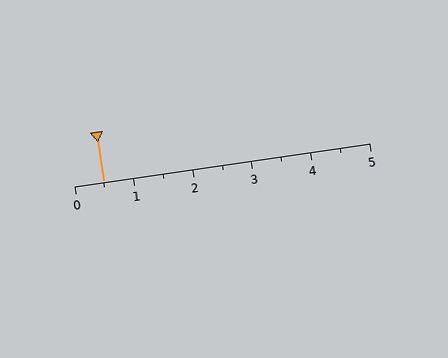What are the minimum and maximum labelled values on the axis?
The axis runs from 0 to 5.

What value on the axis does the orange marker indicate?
The marker indicates approximately 0.5.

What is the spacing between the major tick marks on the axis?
The major ticks are spaced 1 apart.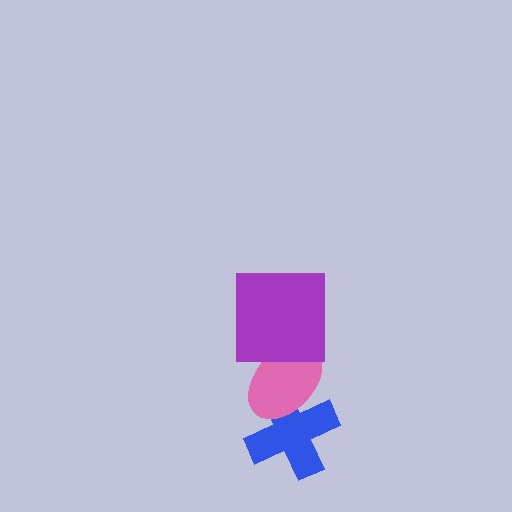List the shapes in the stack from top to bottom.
From top to bottom: the purple square, the pink ellipse, the blue cross.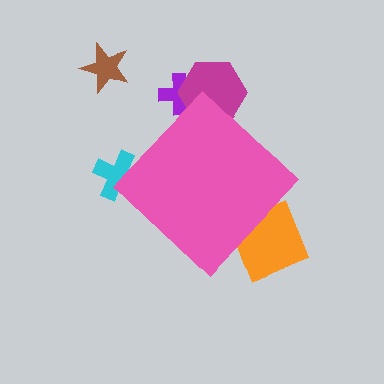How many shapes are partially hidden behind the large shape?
4 shapes are partially hidden.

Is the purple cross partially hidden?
Yes, the purple cross is partially hidden behind the pink diamond.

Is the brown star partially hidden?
No, the brown star is fully visible.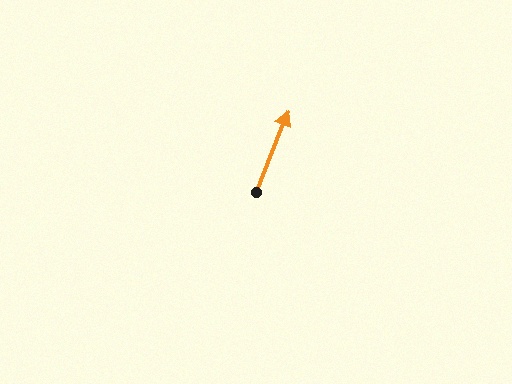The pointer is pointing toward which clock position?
Roughly 1 o'clock.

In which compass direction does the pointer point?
North.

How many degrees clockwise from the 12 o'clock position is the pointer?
Approximately 21 degrees.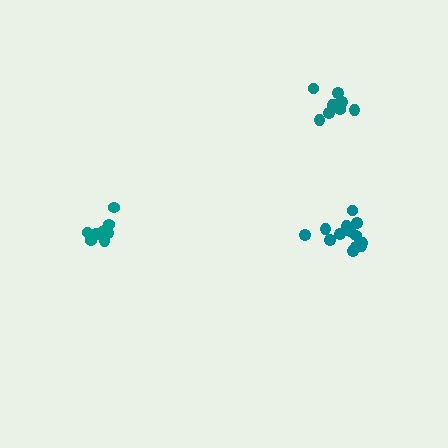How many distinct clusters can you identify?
There are 3 distinct clusters.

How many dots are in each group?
Group 1: 9 dots, Group 2: 10 dots, Group 3: 13 dots (32 total).